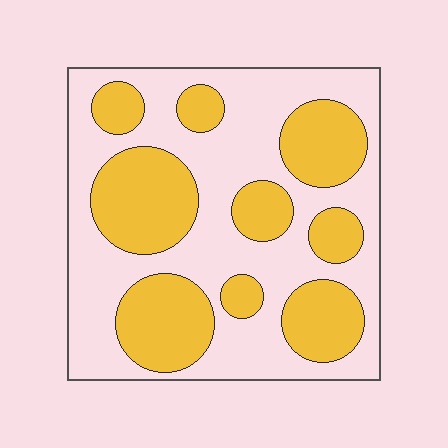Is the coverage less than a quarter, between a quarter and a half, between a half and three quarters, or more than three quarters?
Between a quarter and a half.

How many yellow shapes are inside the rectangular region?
9.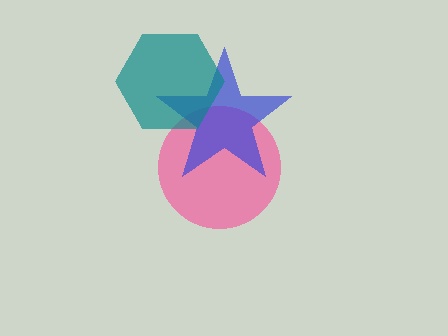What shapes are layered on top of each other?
The layered shapes are: a pink circle, a blue star, a teal hexagon.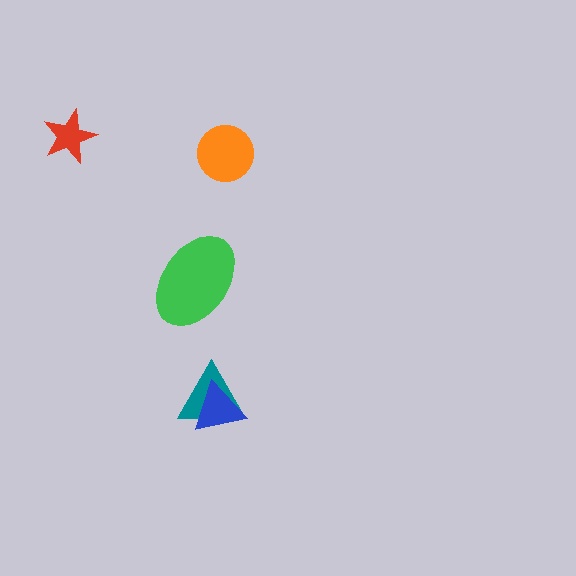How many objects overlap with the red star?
0 objects overlap with the red star.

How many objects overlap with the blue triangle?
1 object overlaps with the blue triangle.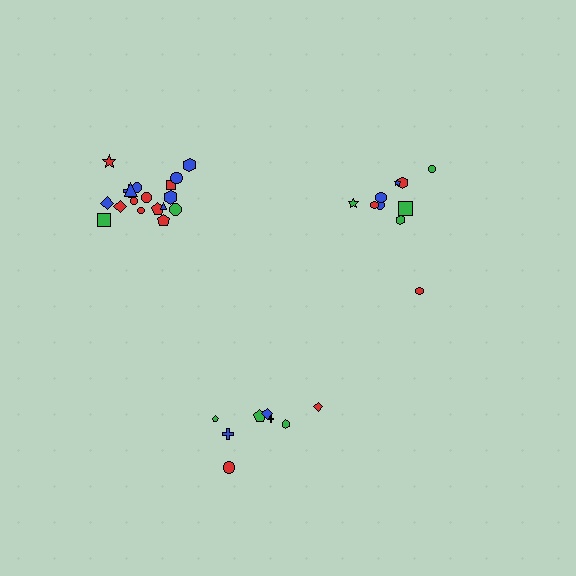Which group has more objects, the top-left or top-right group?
The top-left group.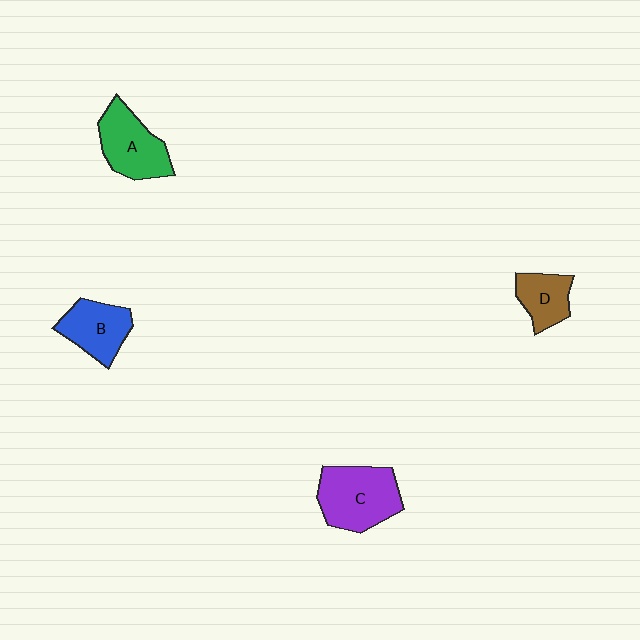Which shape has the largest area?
Shape C (purple).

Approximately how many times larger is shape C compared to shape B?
Approximately 1.4 times.